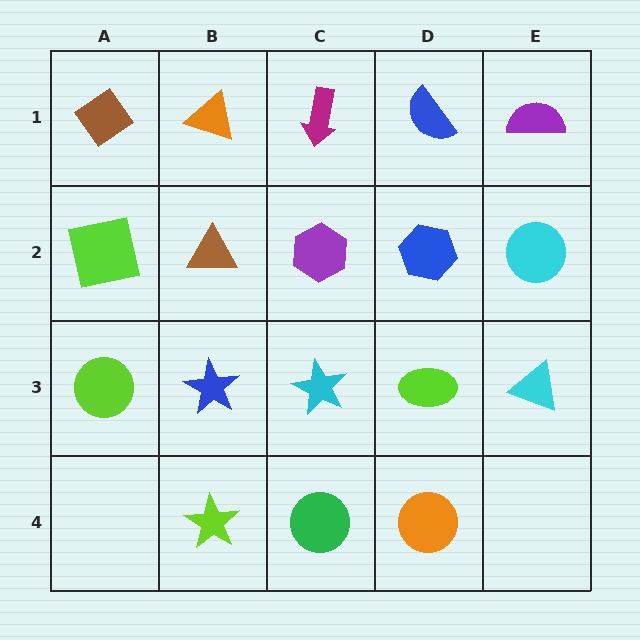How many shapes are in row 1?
5 shapes.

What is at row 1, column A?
A brown diamond.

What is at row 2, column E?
A cyan circle.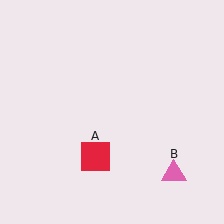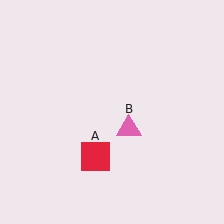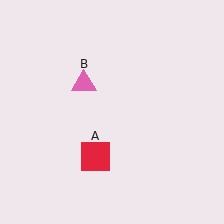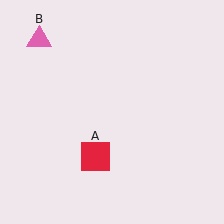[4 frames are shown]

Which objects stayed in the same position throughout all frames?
Red square (object A) remained stationary.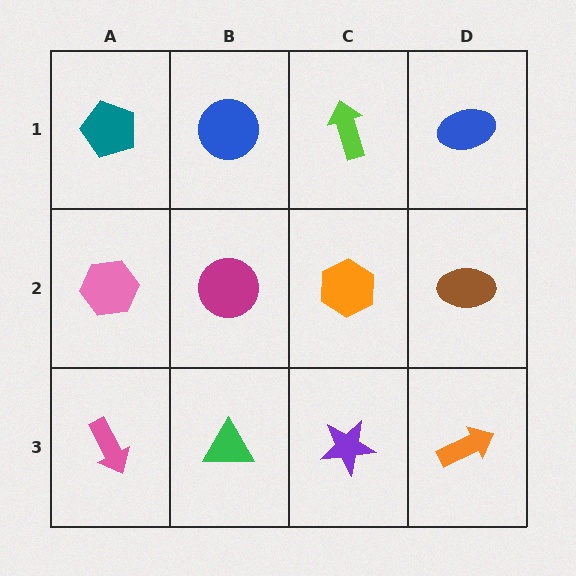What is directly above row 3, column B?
A magenta circle.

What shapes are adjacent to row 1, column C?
An orange hexagon (row 2, column C), a blue circle (row 1, column B), a blue ellipse (row 1, column D).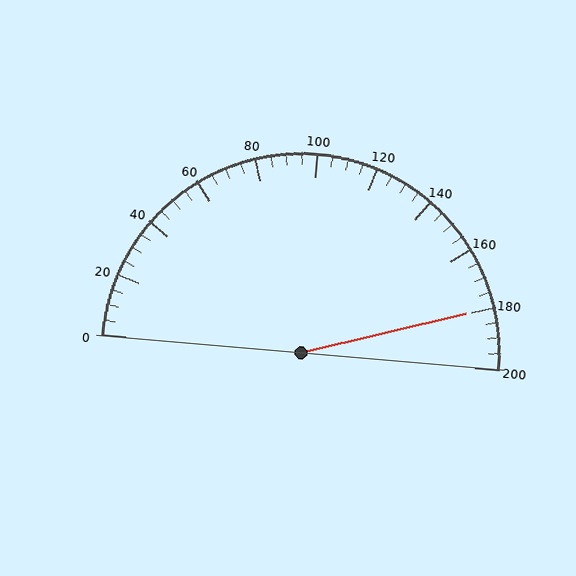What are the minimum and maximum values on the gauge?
The gauge ranges from 0 to 200.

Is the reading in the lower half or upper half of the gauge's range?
The reading is in the upper half of the range (0 to 200).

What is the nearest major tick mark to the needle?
The nearest major tick mark is 180.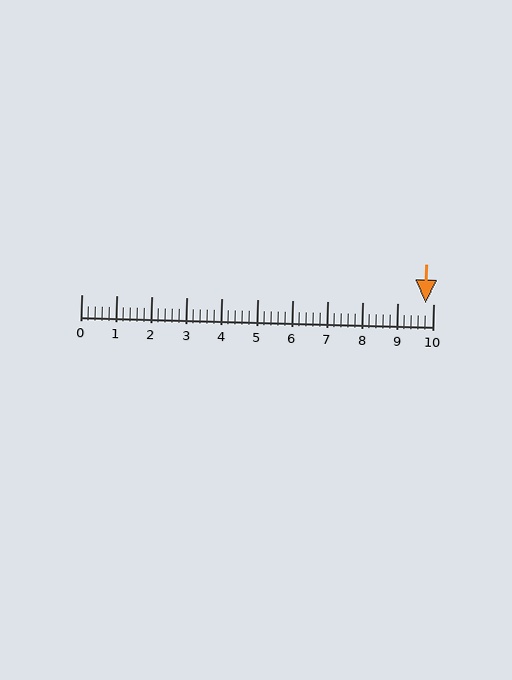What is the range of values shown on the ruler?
The ruler shows values from 0 to 10.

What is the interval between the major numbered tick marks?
The major tick marks are spaced 1 units apart.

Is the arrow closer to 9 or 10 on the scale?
The arrow is closer to 10.